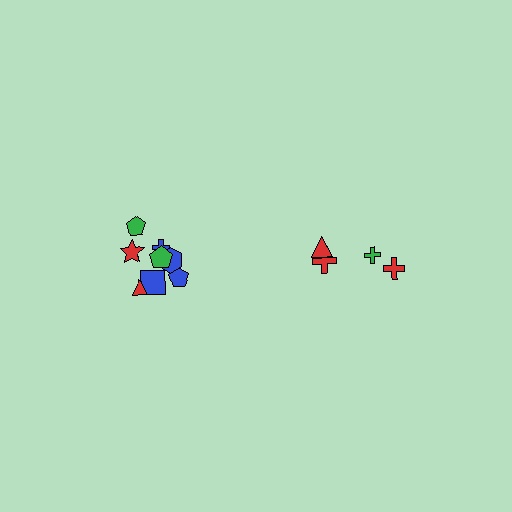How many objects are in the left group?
There are 8 objects.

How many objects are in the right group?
There are 4 objects.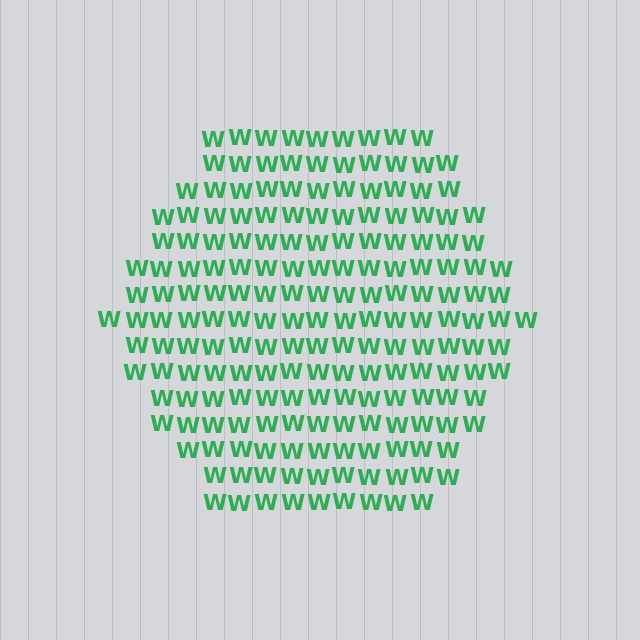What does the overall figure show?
The overall figure shows a hexagon.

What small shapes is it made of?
It is made of small letter W's.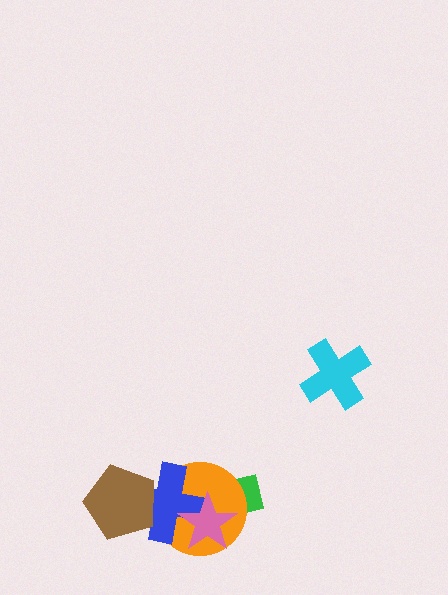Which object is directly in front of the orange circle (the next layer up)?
The blue cross is directly in front of the orange circle.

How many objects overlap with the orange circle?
3 objects overlap with the orange circle.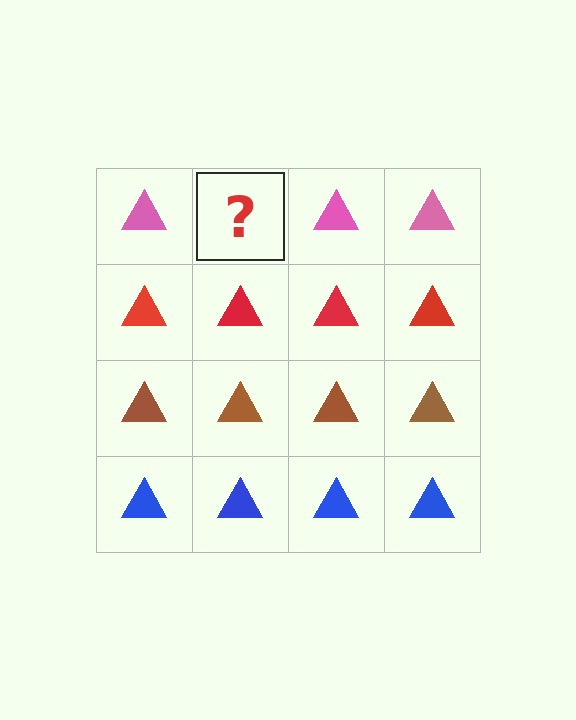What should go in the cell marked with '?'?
The missing cell should contain a pink triangle.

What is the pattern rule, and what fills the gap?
The rule is that each row has a consistent color. The gap should be filled with a pink triangle.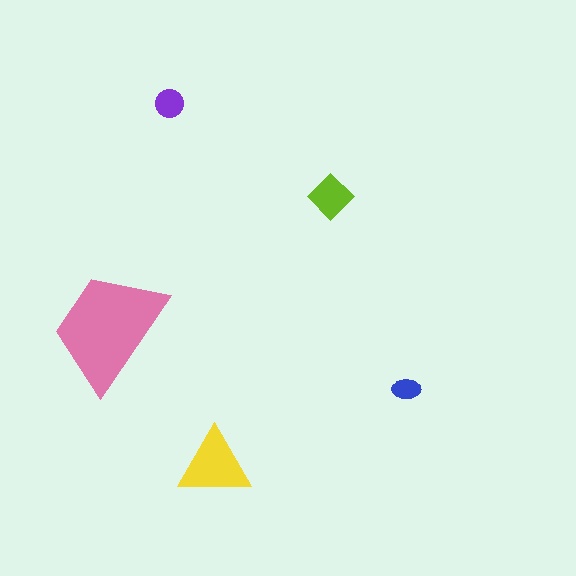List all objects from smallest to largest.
The blue ellipse, the purple circle, the lime diamond, the yellow triangle, the pink trapezoid.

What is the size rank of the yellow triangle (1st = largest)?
2nd.